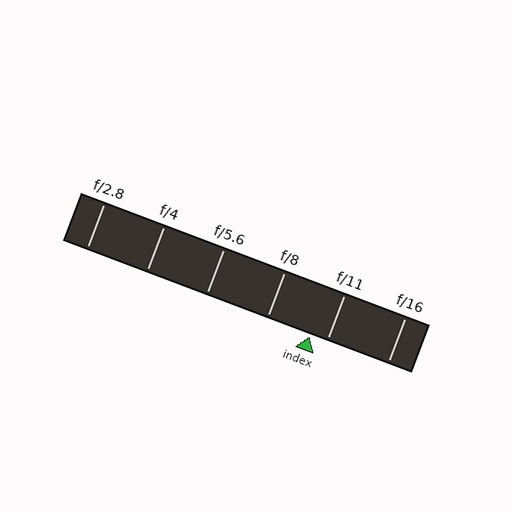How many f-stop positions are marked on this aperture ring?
There are 6 f-stop positions marked.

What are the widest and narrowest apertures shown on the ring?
The widest aperture shown is f/2.8 and the narrowest is f/16.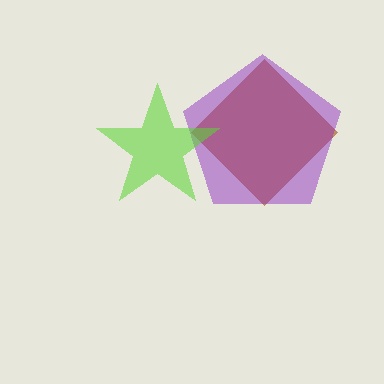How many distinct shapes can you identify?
There are 3 distinct shapes: a brown diamond, a purple pentagon, a lime star.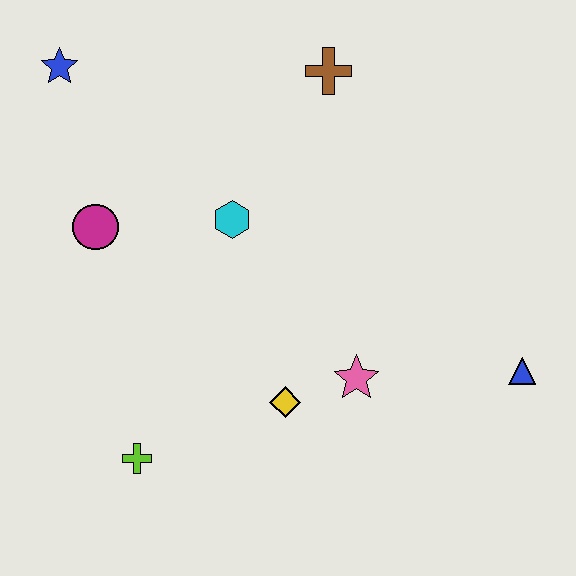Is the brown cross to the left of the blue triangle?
Yes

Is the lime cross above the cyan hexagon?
No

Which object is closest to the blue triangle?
The pink star is closest to the blue triangle.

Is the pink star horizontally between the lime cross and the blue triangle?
Yes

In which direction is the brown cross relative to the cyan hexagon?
The brown cross is above the cyan hexagon.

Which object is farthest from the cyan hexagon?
The blue triangle is farthest from the cyan hexagon.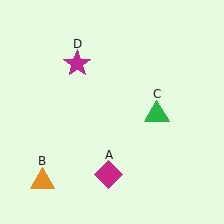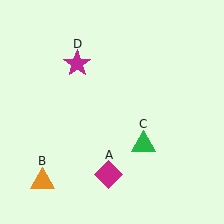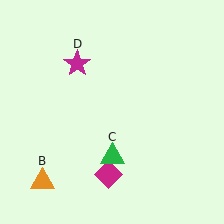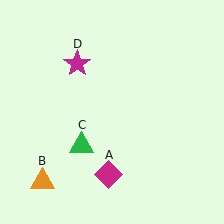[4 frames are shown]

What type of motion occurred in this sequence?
The green triangle (object C) rotated clockwise around the center of the scene.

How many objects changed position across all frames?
1 object changed position: green triangle (object C).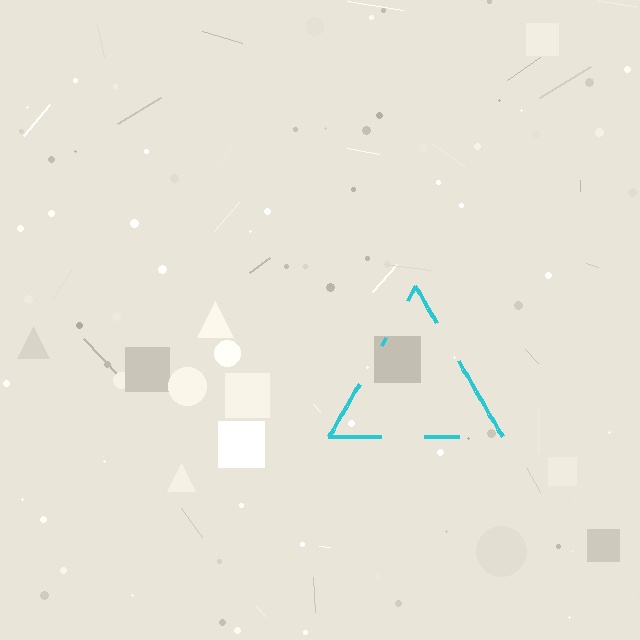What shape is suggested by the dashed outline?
The dashed outline suggests a triangle.